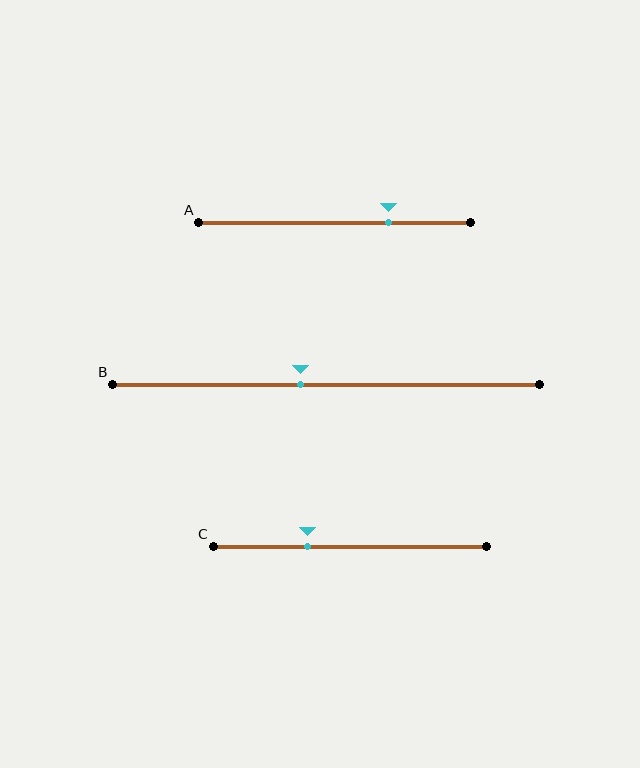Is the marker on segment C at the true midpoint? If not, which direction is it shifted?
No, the marker on segment C is shifted to the left by about 15% of the segment length.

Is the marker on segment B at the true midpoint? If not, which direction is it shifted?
No, the marker on segment B is shifted to the left by about 6% of the segment length.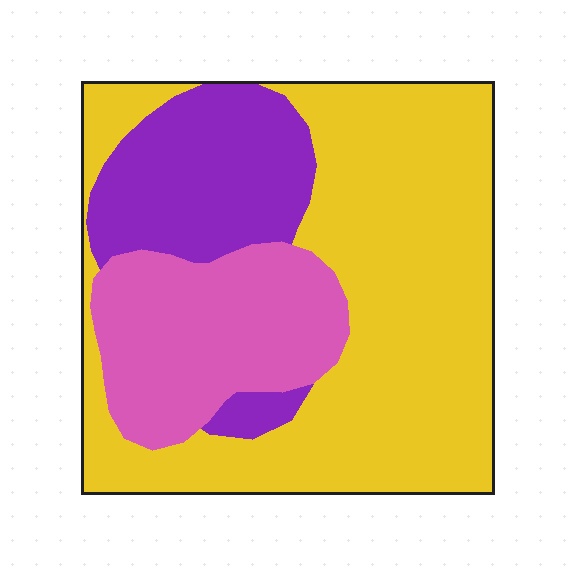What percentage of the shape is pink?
Pink covers about 20% of the shape.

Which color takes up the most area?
Yellow, at roughly 55%.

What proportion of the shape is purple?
Purple covers 21% of the shape.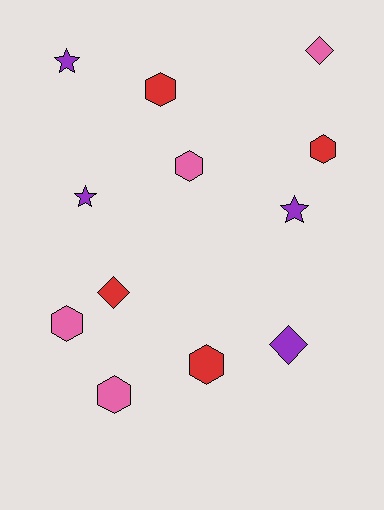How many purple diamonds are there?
There is 1 purple diamond.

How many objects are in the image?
There are 12 objects.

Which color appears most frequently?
Pink, with 4 objects.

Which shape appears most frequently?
Hexagon, with 6 objects.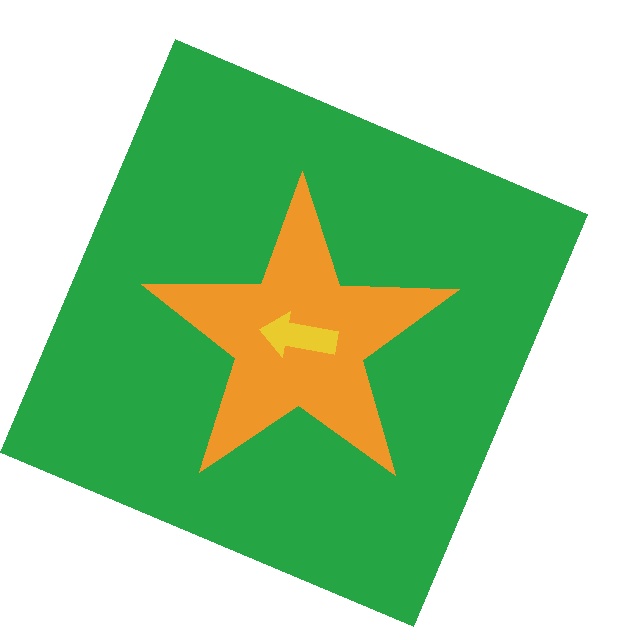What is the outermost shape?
The green square.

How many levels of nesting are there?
3.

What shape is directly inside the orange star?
The yellow arrow.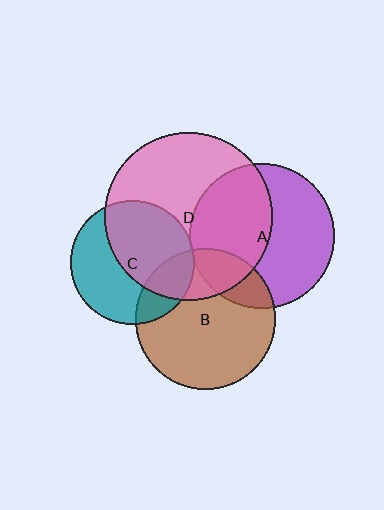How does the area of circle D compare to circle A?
Approximately 1.3 times.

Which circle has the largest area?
Circle D (pink).